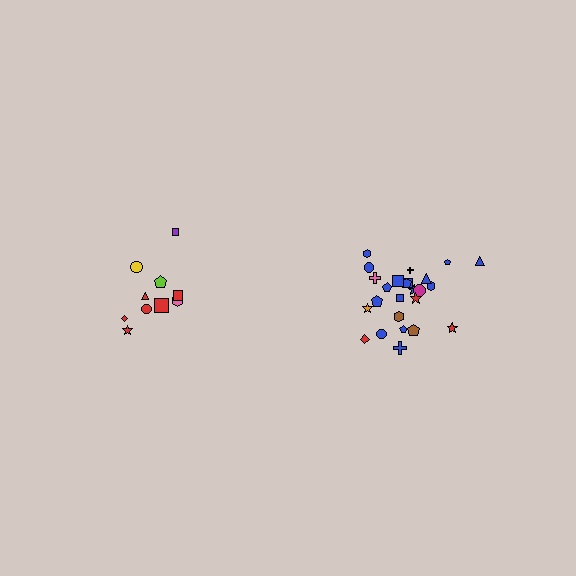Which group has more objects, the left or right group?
The right group.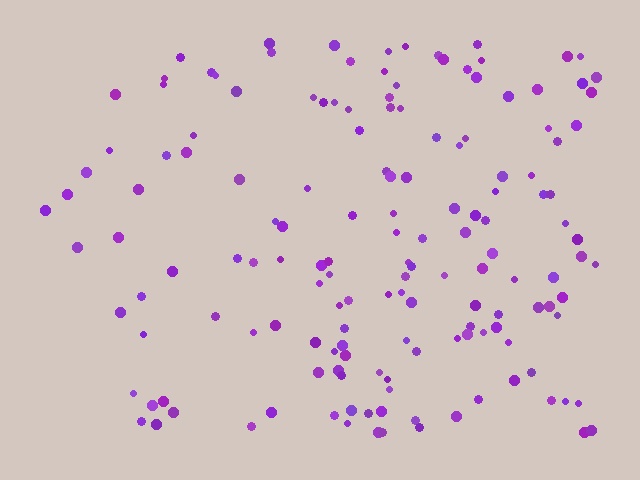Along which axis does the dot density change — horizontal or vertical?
Horizontal.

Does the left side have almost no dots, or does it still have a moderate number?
Still a moderate number, just noticeably fewer than the right.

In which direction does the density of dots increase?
From left to right, with the right side densest.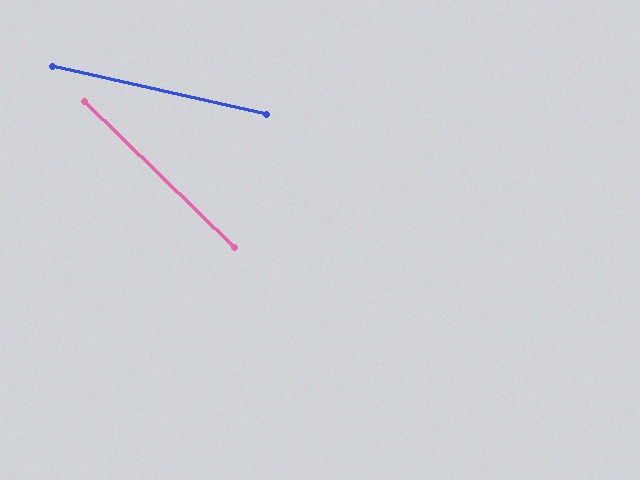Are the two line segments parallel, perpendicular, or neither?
Neither parallel nor perpendicular — they differ by about 31°.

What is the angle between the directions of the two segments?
Approximately 31 degrees.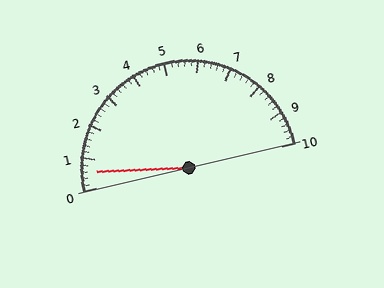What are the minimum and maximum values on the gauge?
The gauge ranges from 0 to 10.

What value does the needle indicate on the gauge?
The needle indicates approximately 0.6.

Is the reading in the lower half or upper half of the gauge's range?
The reading is in the lower half of the range (0 to 10).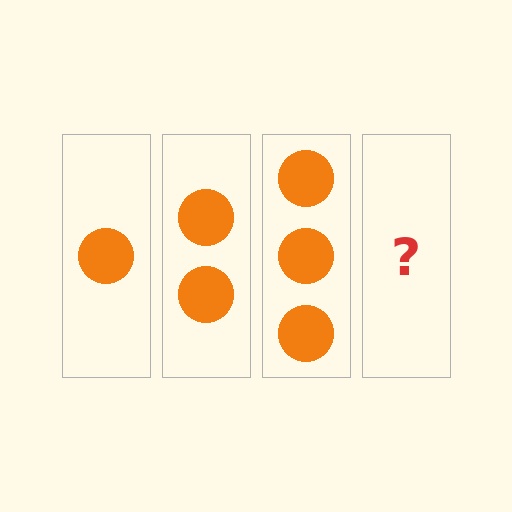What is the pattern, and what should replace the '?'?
The pattern is that each step adds one more circle. The '?' should be 4 circles.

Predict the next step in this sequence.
The next step is 4 circles.